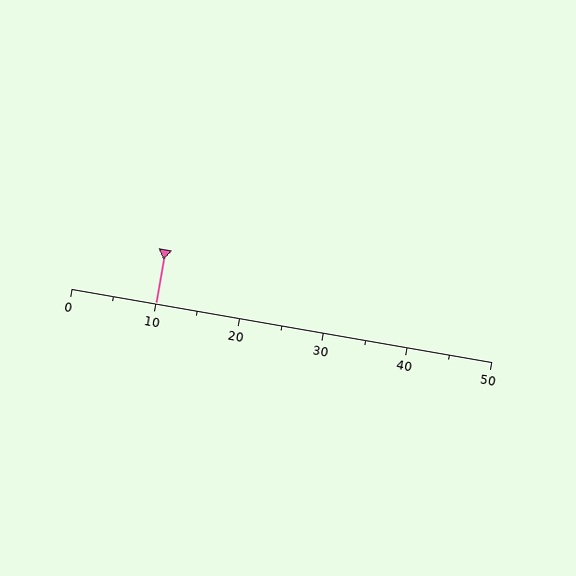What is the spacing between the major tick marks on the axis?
The major ticks are spaced 10 apart.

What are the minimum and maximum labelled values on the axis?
The axis runs from 0 to 50.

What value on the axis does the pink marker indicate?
The marker indicates approximately 10.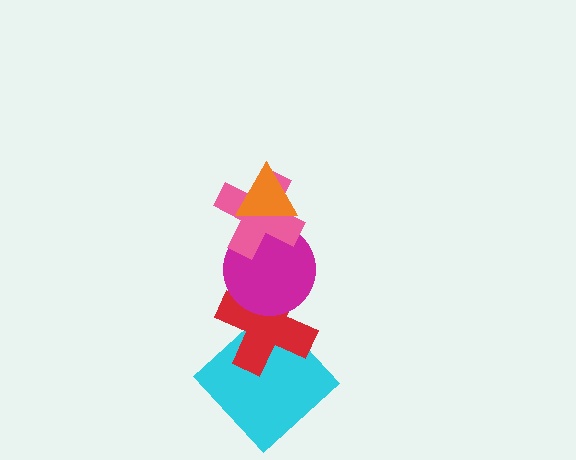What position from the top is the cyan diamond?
The cyan diamond is 5th from the top.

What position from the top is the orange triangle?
The orange triangle is 1st from the top.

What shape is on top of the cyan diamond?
The red cross is on top of the cyan diamond.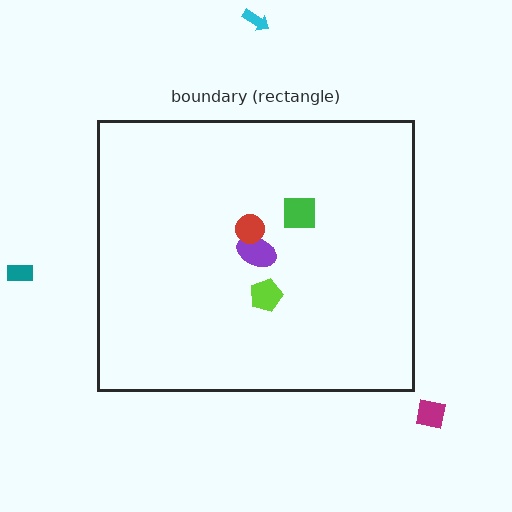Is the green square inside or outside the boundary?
Inside.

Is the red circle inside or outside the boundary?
Inside.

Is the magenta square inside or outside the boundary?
Outside.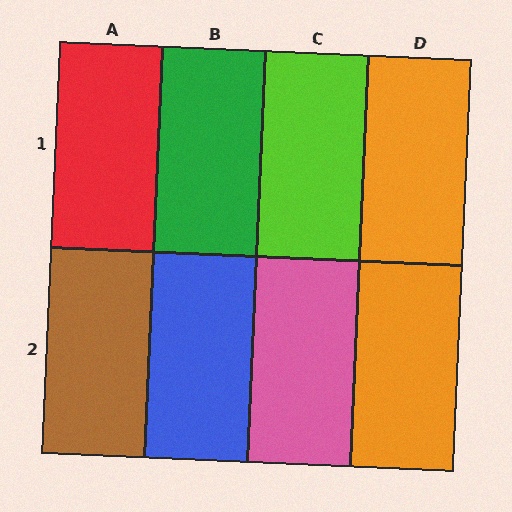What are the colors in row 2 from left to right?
Brown, blue, pink, orange.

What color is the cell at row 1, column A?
Red.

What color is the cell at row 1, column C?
Lime.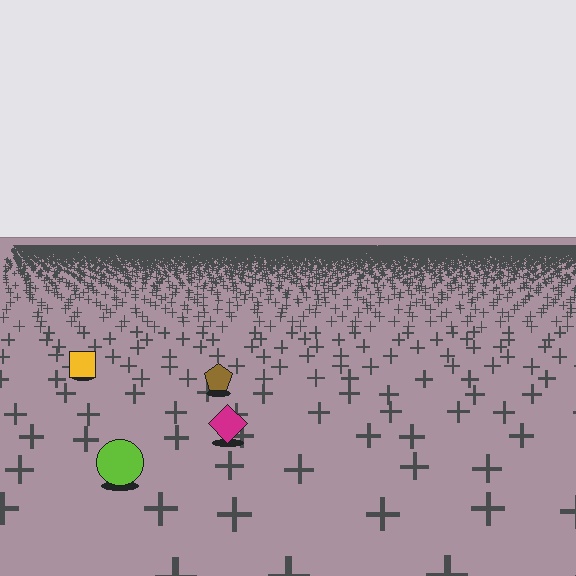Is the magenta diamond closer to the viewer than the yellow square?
Yes. The magenta diamond is closer — you can tell from the texture gradient: the ground texture is coarser near it.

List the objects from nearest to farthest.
From nearest to farthest: the lime circle, the magenta diamond, the brown pentagon, the yellow square.